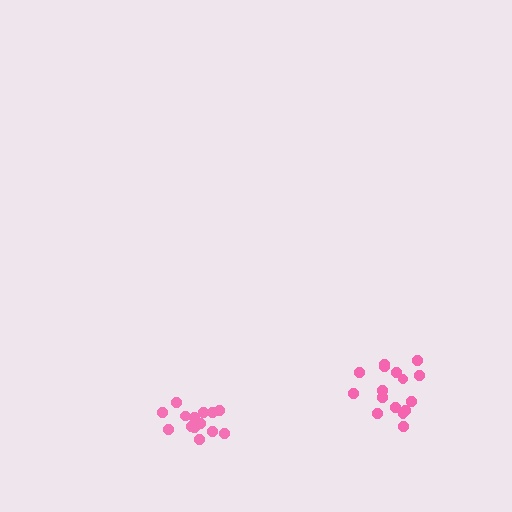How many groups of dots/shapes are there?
There are 2 groups.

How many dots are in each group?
Group 1: 16 dots, Group 2: 14 dots (30 total).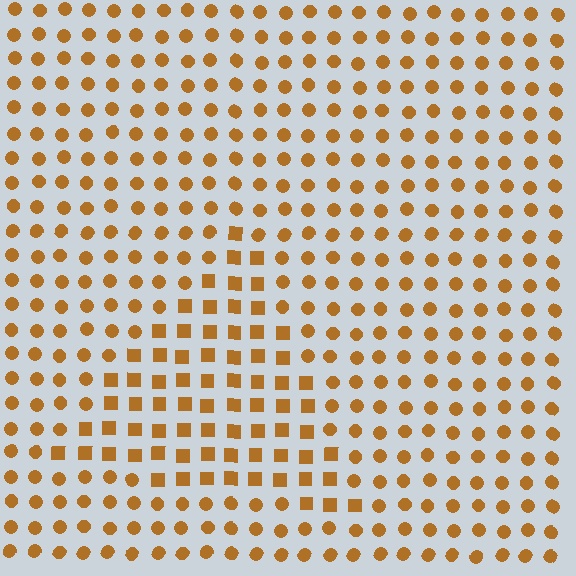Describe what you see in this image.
The image is filled with small brown elements arranged in a uniform grid. A triangle-shaped region contains squares, while the surrounding area contains circles. The boundary is defined purely by the change in element shape.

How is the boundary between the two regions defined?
The boundary is defined by a change in element shape: squares inside vs. circles outside. All elements share the same color and spacing.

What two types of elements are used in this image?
The image uses squares inside the triangle region and circles outside it.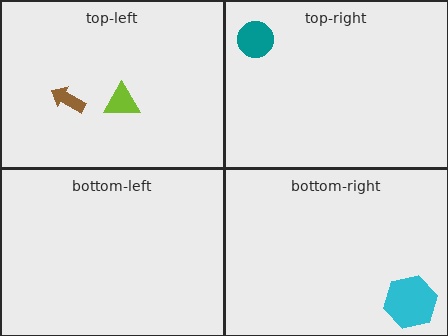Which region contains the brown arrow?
The top-left region.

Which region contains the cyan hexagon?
The bottom-right region.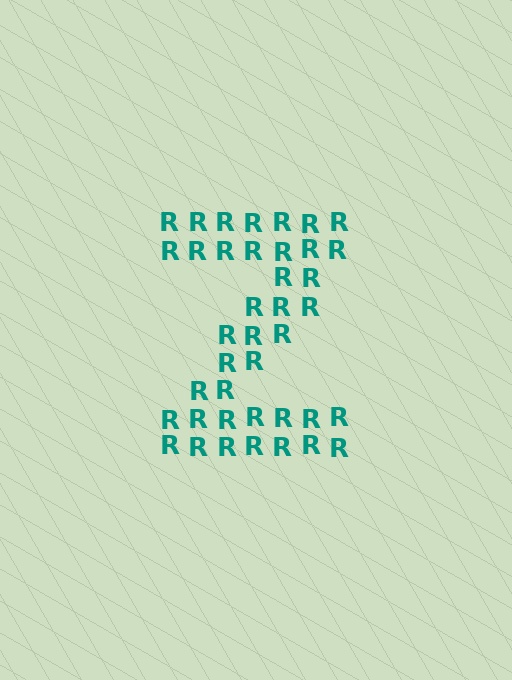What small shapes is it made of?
It is made of small letter R's.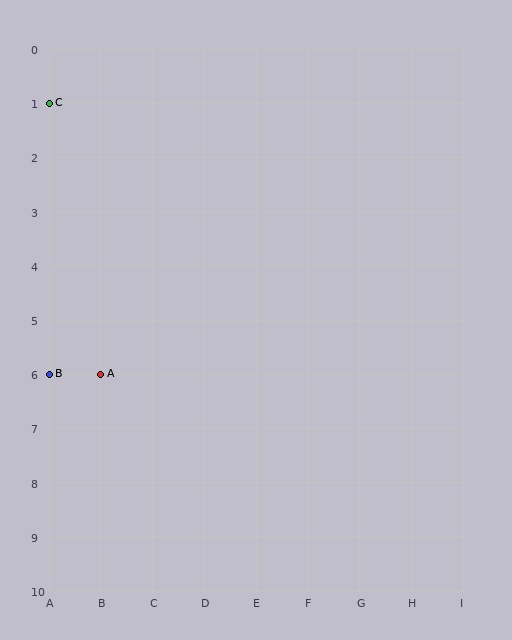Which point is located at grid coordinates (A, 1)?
Point C is at (A, 1).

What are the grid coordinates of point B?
Point B is at grid coordinates (A, 6).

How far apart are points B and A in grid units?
Points B and A are 1 column apart.